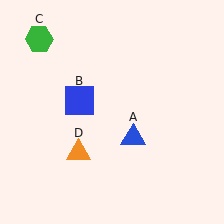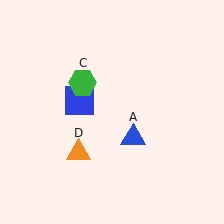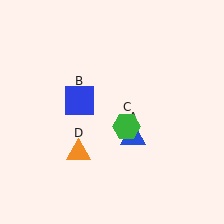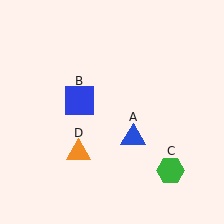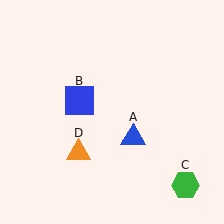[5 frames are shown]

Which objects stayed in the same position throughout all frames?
Blue triangle (object A) and blue square (object B) and orange triangle (object D) remained stationary.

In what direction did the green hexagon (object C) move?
The green hexagon (object C) moved down and to the right.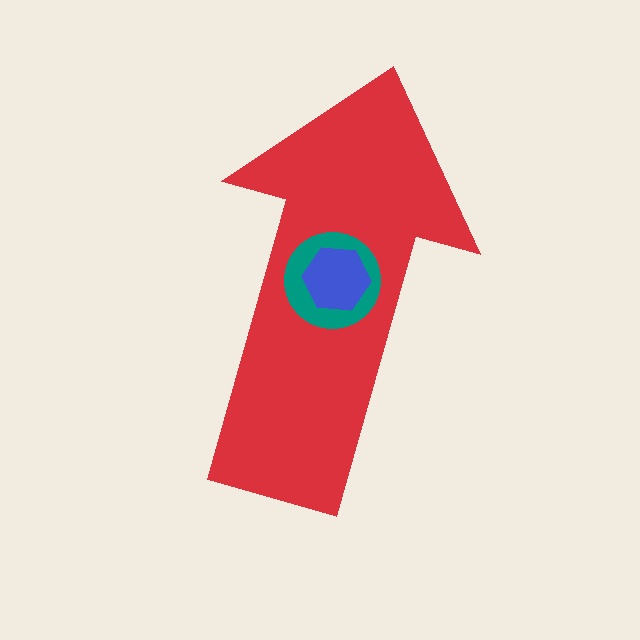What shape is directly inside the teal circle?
The blue hexagon.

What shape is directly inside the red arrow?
The teal circle.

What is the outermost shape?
The red arrow.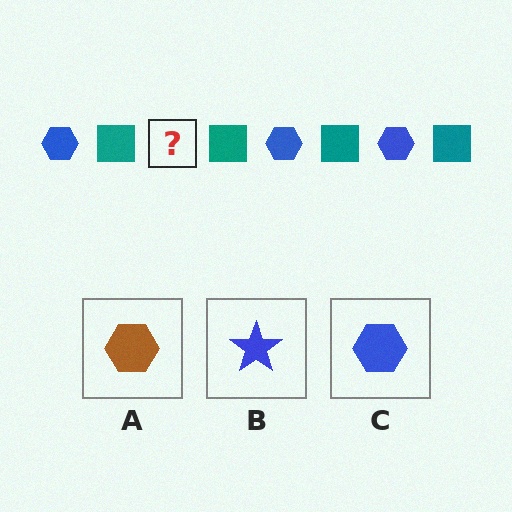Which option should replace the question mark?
Option C.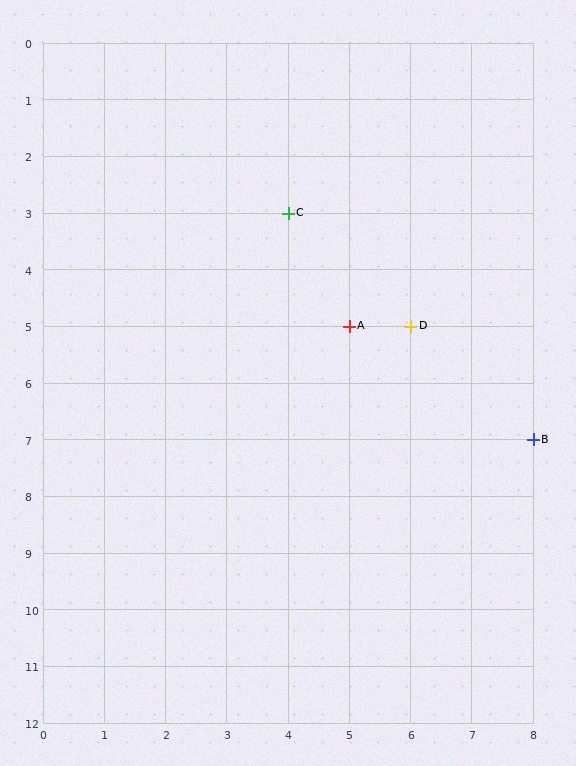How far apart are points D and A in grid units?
Points D and A are 1 column apart.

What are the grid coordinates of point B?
Point B is at grid coordinates (8, 7).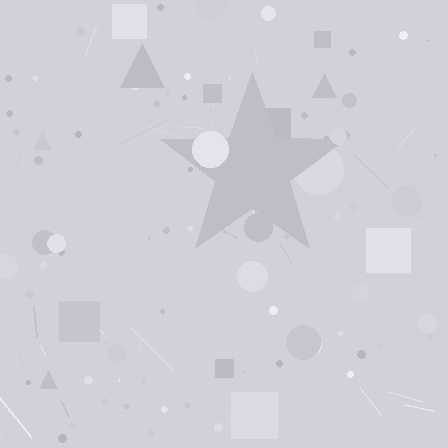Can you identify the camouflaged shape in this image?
The camouflaged shape is a star.